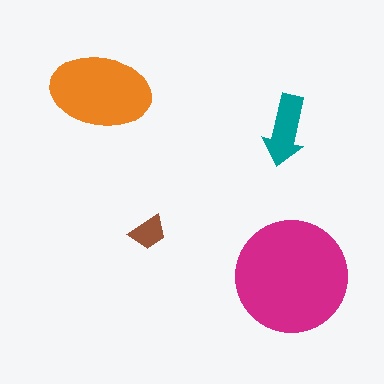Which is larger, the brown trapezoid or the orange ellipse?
The orange ellipse.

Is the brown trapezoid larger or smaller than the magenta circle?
Smaller.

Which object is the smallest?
The brown trapezoid.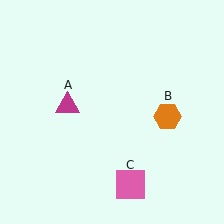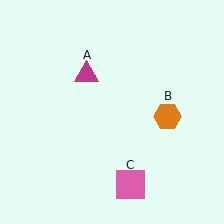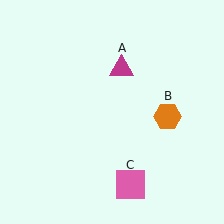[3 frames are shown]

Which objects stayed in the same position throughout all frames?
Orange hexagon (object B) and pink square (object C) remained stationary.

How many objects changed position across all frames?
1 object changed position: magenta triangle (object A).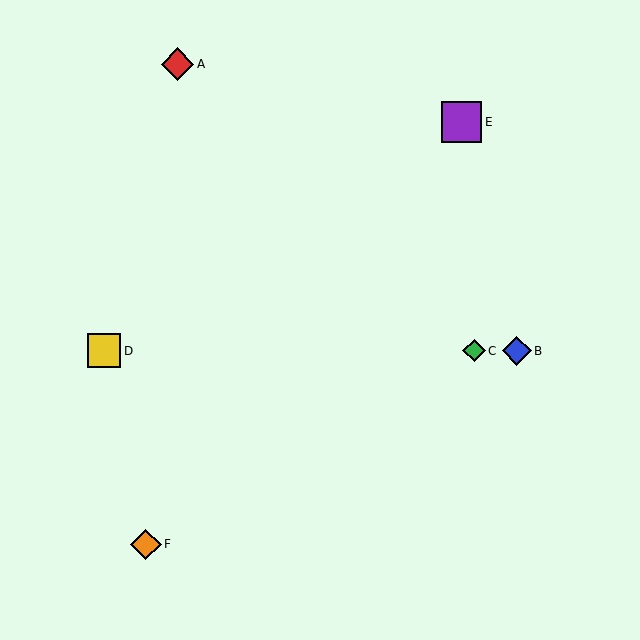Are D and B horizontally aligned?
Yes, both are at y≈351.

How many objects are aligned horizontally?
3 objects (B, C, D) are aligned horizontally.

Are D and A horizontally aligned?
No, D is at y≈351 and A is at y≈64.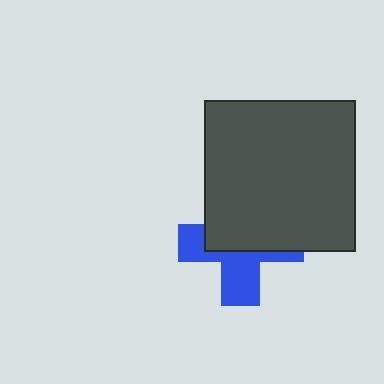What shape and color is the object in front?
The object in front is a dark gray square.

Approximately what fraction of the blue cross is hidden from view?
Roughly 55% of the blue cross is hidden behind the dark gray square.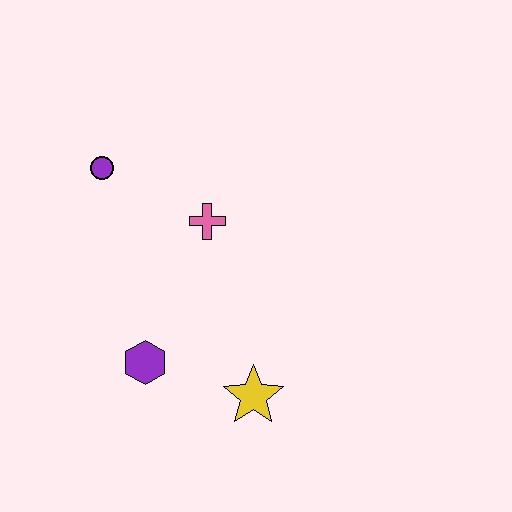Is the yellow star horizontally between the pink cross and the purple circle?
No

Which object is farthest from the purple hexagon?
The purple circle is farthest from the purple hexagon.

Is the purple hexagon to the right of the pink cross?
No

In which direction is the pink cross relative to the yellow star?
The pink cross is above the yellow star.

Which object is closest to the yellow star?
The purple hexagon is closest to the yellow star.